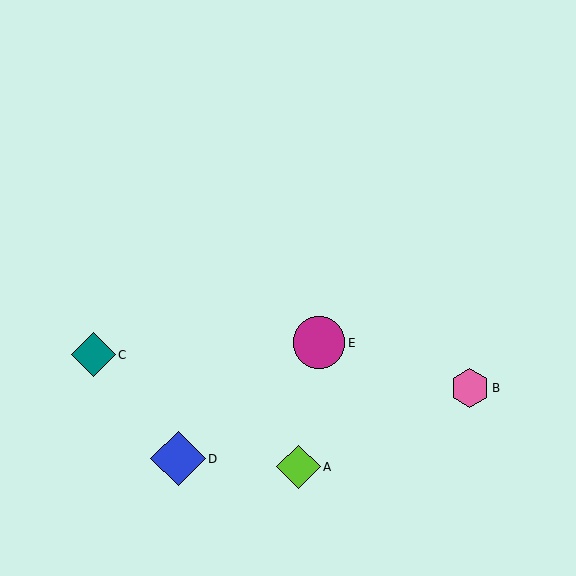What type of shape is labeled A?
Shape A is a lime diamond.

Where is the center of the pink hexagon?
The center of the pink hexagon is at (470, 388).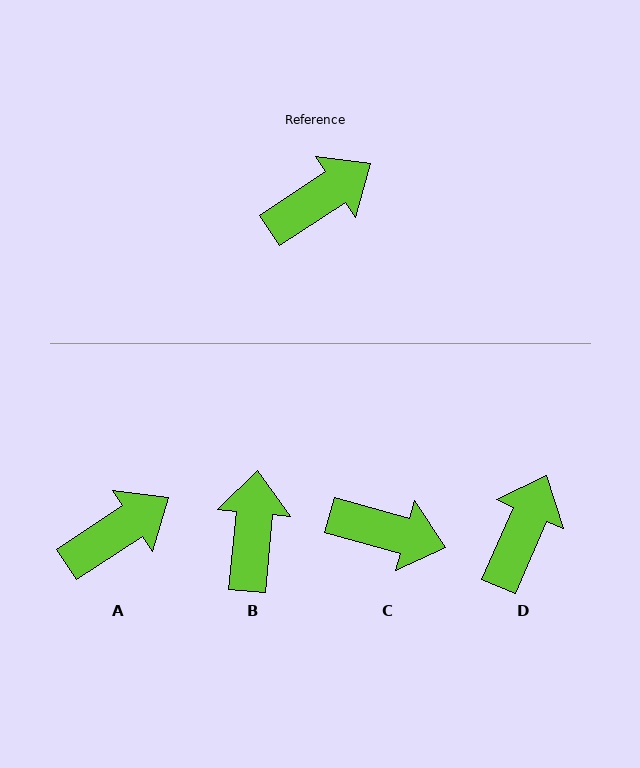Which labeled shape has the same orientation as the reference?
A.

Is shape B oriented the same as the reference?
No, it is off by about 52 degrees.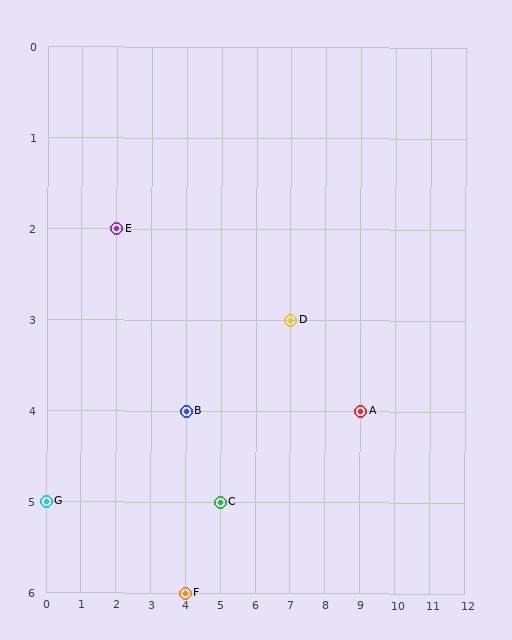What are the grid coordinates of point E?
Point E is at grid coordinates (2, 2).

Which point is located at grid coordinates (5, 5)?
Point C is at (5, 5).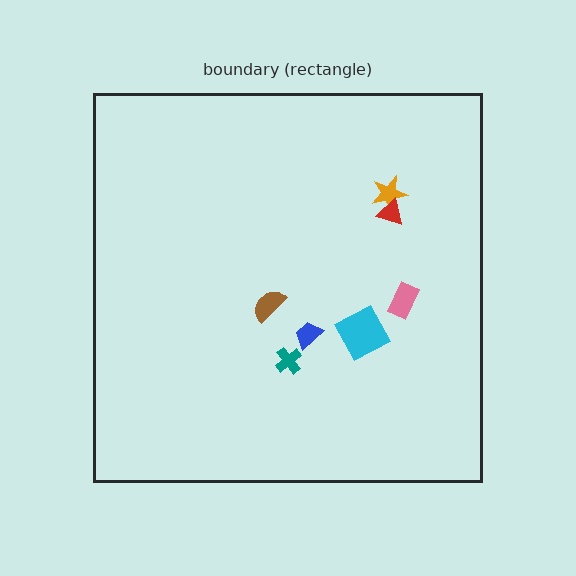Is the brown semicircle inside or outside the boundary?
Inside.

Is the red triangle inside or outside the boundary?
Inside.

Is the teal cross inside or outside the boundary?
Inside.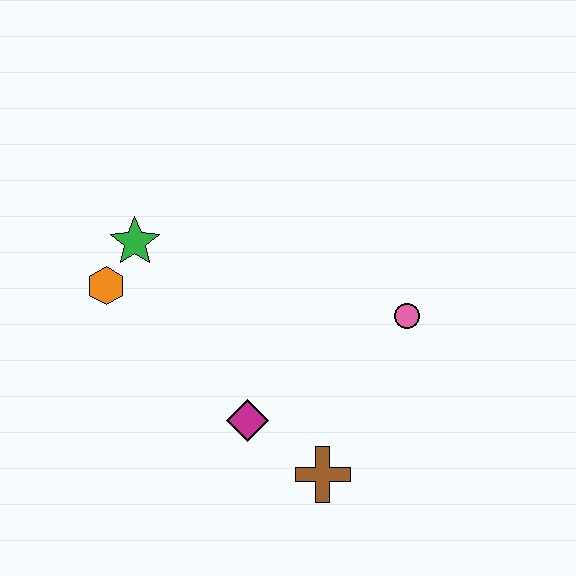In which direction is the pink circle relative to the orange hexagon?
The pink circle is to the right of the orange hexagon.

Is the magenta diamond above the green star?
No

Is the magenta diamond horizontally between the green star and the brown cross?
Yes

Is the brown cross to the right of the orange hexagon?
Yes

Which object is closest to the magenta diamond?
The brown cross is closest to the magenta diamond.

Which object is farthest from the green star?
The brown cross is farthest from the green star.